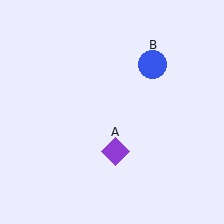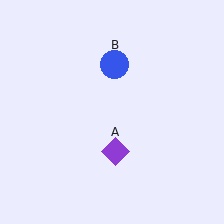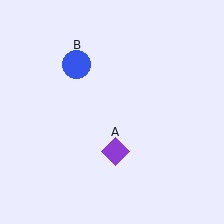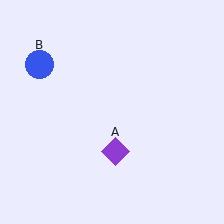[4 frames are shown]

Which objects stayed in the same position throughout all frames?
Purple diamond (object A) remained stationary.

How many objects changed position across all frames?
1 object changed position: blue circle (object B).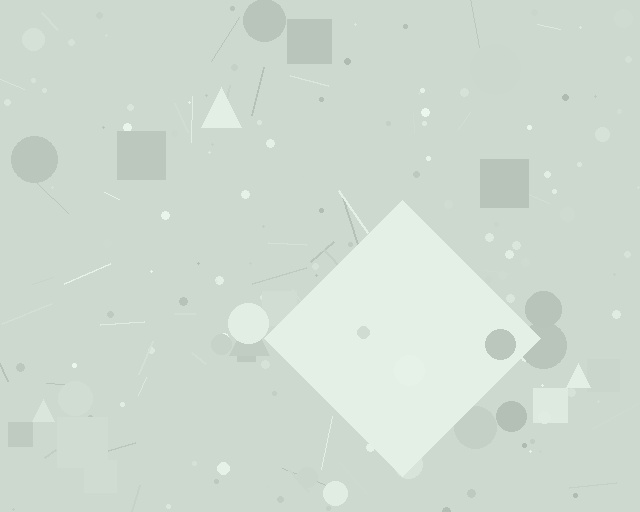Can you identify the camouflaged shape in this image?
The camouflaged shape is a diamond.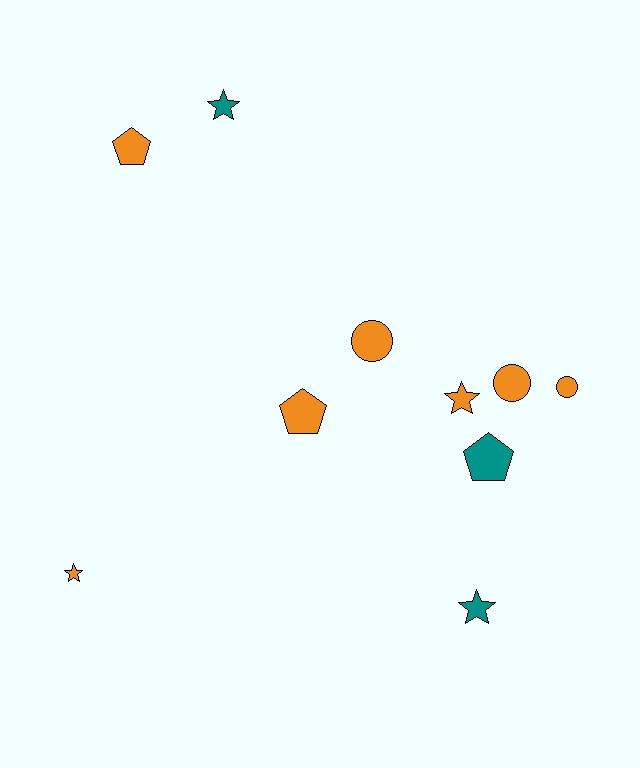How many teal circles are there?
There are no teal circles.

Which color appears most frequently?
Orange, with 7 objects.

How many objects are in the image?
There are 10 objects.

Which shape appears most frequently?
Star, with 4 objects.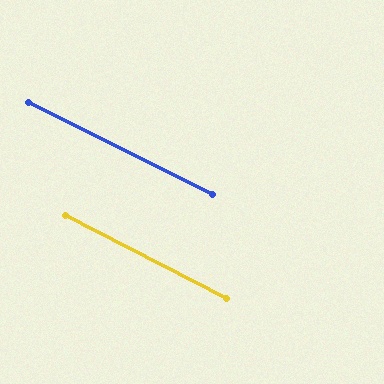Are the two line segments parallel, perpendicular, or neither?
Parallel — their directions differ by only 0.6°.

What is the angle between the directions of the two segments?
Approximately 1 degree.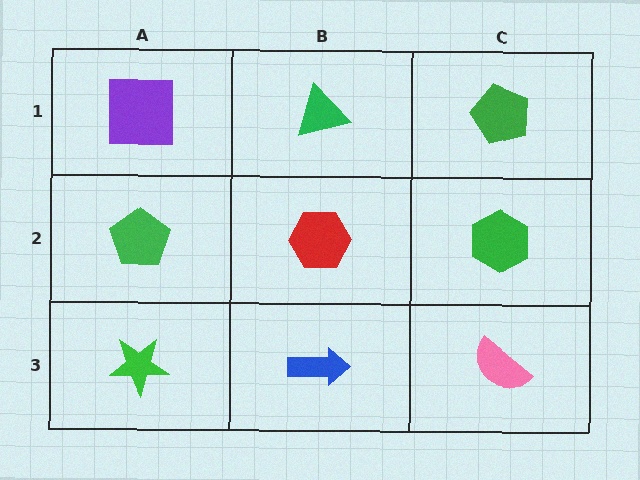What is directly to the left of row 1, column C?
A green triangle.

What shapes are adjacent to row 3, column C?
A green hexagon (row 2, column C), a blue arrow (row 3, column B).